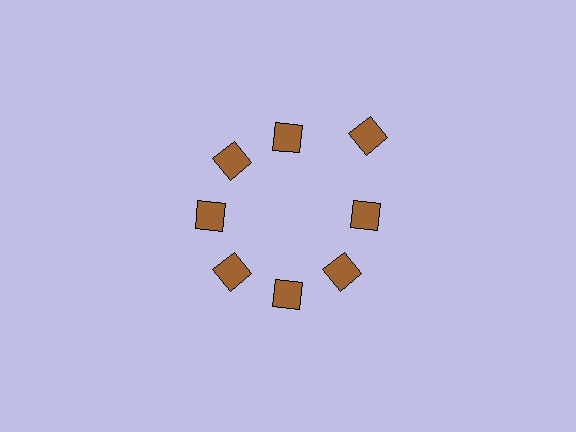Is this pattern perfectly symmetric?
No. The 8 brown diamonds are arranged in a ring, but one element near the 2 o'clock position is pushed outward from the center, breaking the 8-fold rotational symmetry.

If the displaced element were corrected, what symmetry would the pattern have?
It would have 8-fold rotational symmetry — the pattern would map onto itself every 45 degrees.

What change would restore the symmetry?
The symmetry would be restored by moving it inward, back onto the ring so that all 8 diamonds sit at equal angles and equal distance from the center.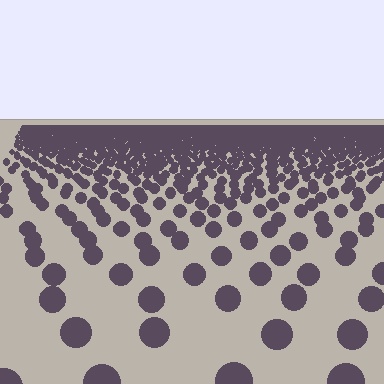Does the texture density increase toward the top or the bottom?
Density increases toward the top.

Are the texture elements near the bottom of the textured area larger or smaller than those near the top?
Larger. Near the bottom, elements are closer to the viewer and appear at a bigger on-screen size.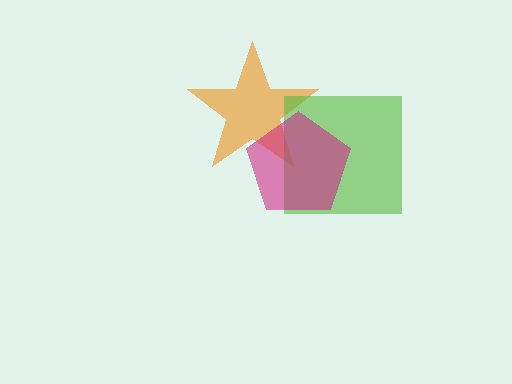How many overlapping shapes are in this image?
There are 3 overlapping shapes in the image.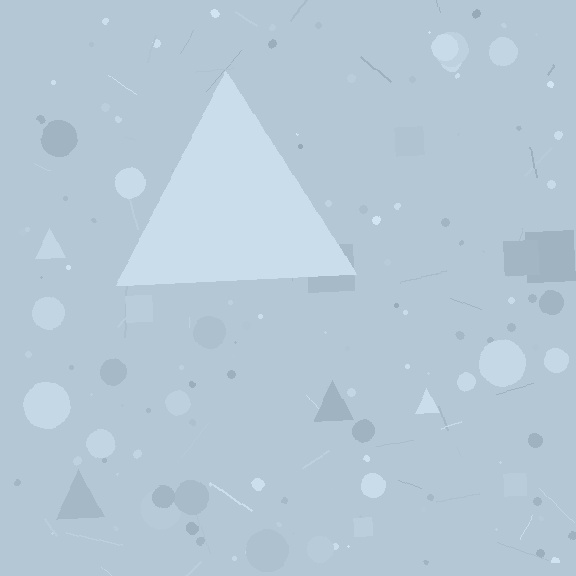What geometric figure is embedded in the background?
A triangle is embedded in the background.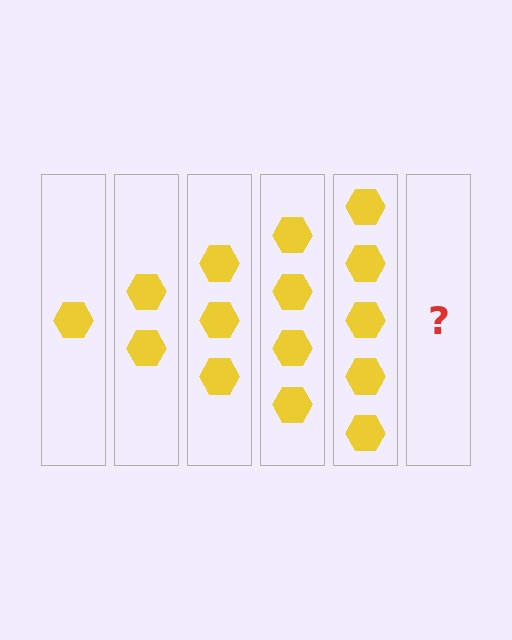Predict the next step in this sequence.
The next step is 6 hexagons.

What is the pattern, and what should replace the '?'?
The pattern is that each step adds one more hexagon. The '?' should be 6 hexagons.